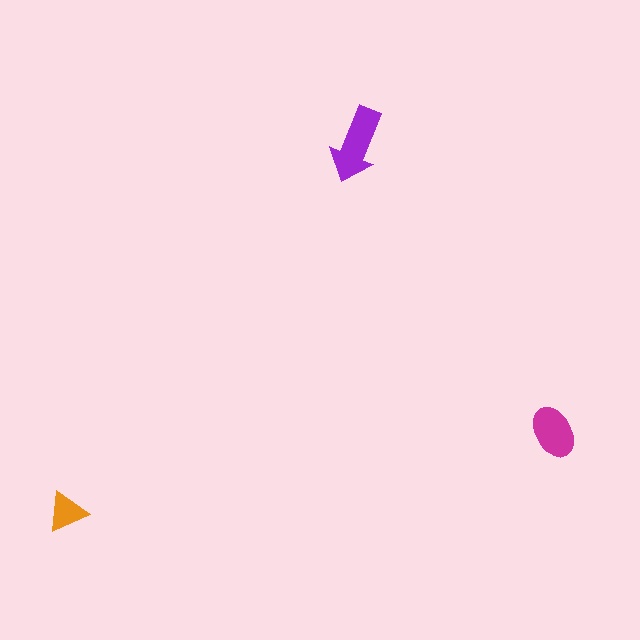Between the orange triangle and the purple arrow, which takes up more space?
The purple arrow.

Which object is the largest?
The purple arrow.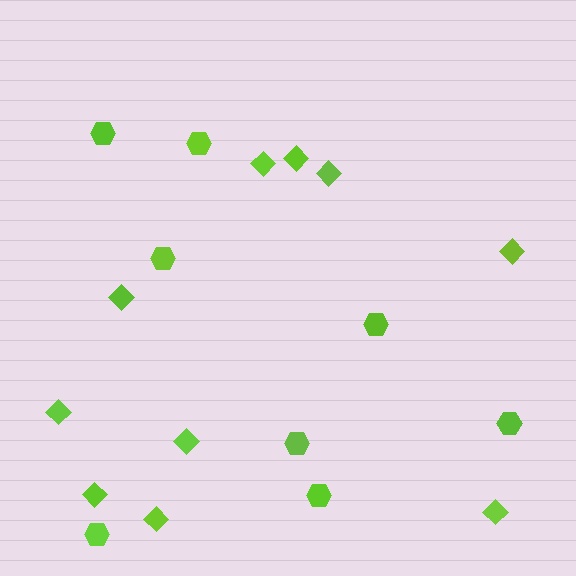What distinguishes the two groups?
There are 2 groups: one group of diamonds (10) and one group of hexagons (8).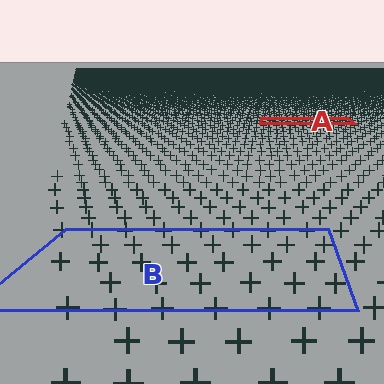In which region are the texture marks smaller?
The texture marks are smaller in region A, because it is farther away.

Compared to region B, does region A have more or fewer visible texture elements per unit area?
Region A has more texture elements per unit area — they are packed more densely because it is farther away.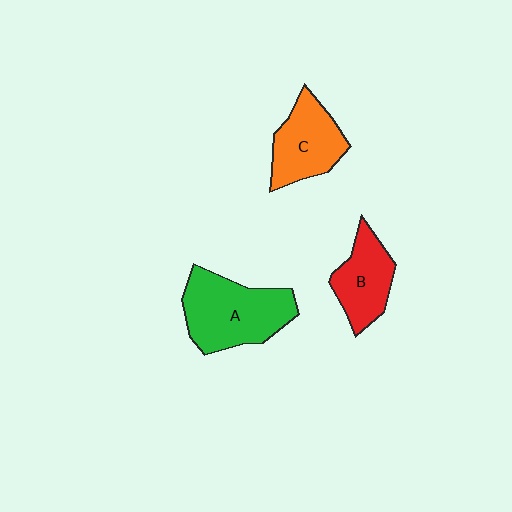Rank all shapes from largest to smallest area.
From largest to smallest: A (green), C (orange), B (red).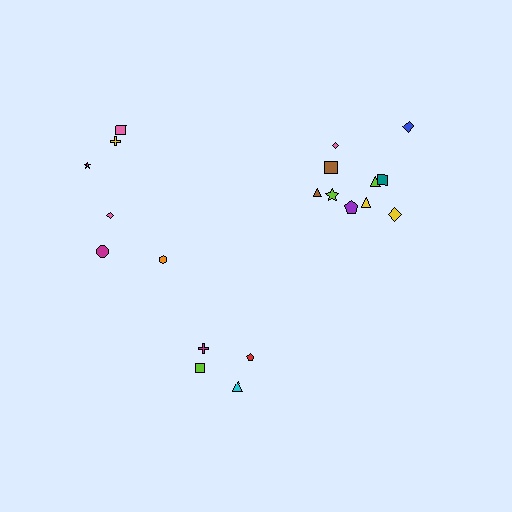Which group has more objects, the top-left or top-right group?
The top-right group.